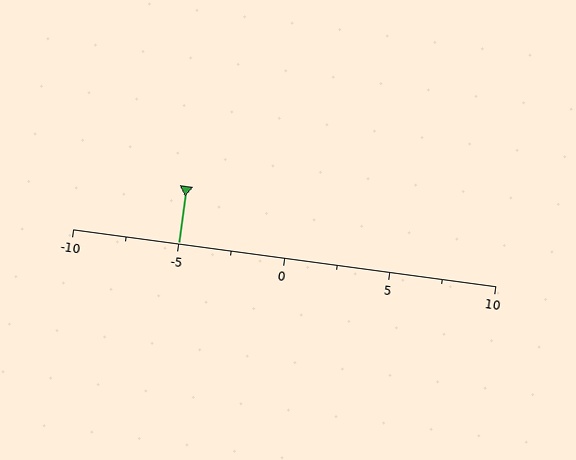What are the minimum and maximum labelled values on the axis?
The axis runs from -10 to 10.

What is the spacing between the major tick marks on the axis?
The major ticks are spaced 5 apart.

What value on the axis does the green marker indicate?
The marker indicates approximately -5.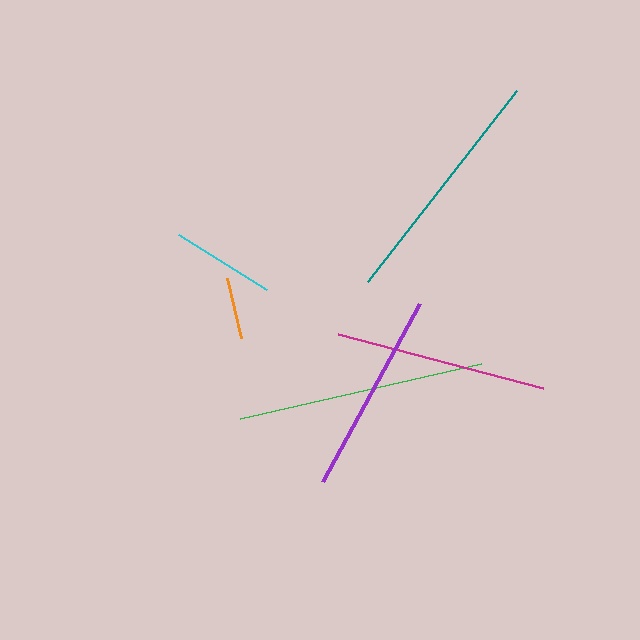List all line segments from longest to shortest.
From longest to shortest: green, teal, magenta, purple, cyan, orange.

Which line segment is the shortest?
The orange line is the shortest at approximately 62 pixels.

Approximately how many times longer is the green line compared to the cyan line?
The green line is approximately 2.4 times the length of the cyan line.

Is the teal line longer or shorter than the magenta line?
The teal line is longer than the magenta line.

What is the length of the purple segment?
The purple segment is approximately 203 pixels long.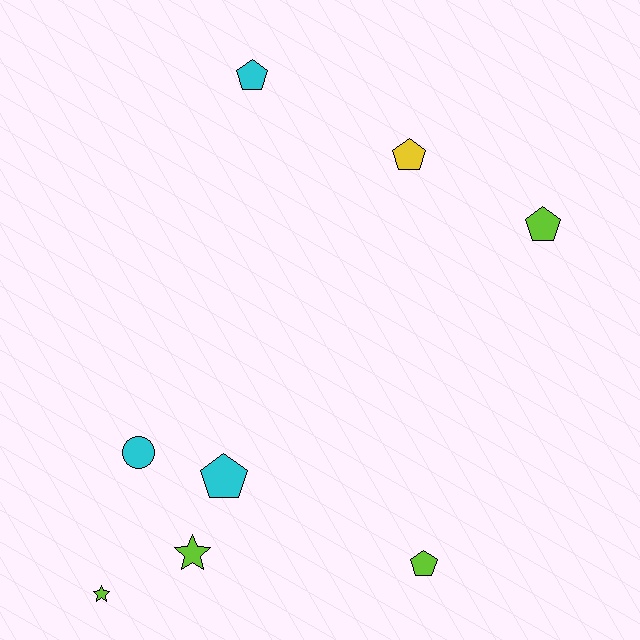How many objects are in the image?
There are 8 objects.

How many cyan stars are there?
There are no cyan stars.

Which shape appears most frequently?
Pentagon, with 5 objects.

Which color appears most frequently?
Lime, with 4 objects.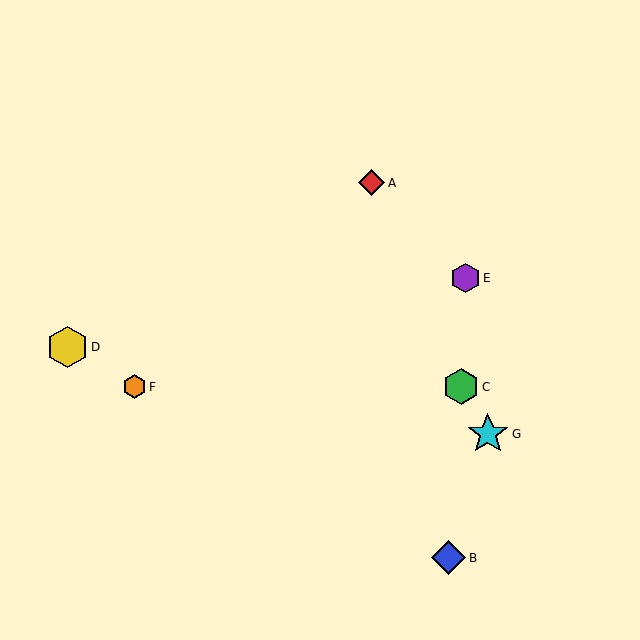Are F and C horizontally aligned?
Yes, both are at y≈387.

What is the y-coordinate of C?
Object C is at y≈387.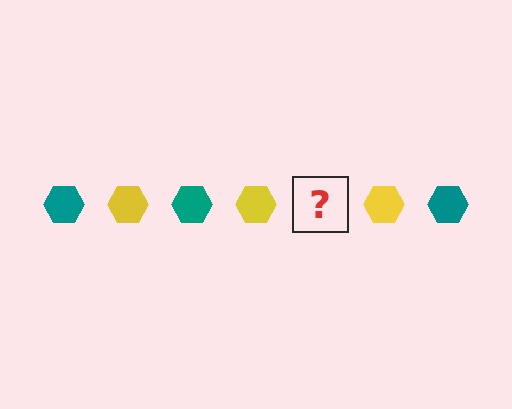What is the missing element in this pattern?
The missing element is a teal hexagon.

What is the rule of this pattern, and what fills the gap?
The rule is that the pattern cycles through teal, yellow hexagons. The gap should be filled with a teal hexagon.